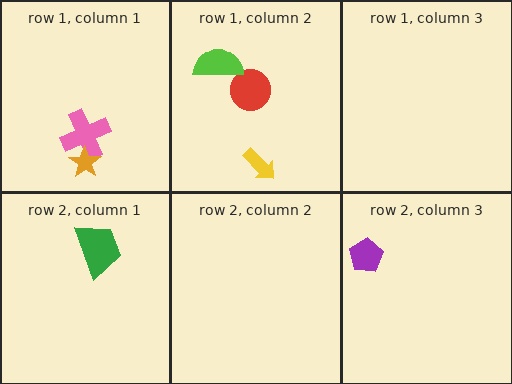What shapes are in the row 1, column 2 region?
The yellow arrow, the red circle, the lime semicircle.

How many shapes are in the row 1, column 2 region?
3.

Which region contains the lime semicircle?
The row 1, column 2 region.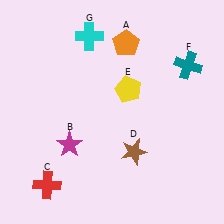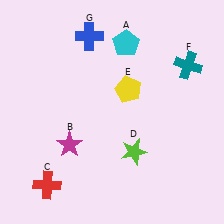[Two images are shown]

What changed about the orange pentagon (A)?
In Image 1, A is orange. In Image 2, it changed to cyan.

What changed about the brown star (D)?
In Image 1, D is brown. In Image 2, it changed to lime.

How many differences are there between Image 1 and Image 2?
There are 3 differences between the two images.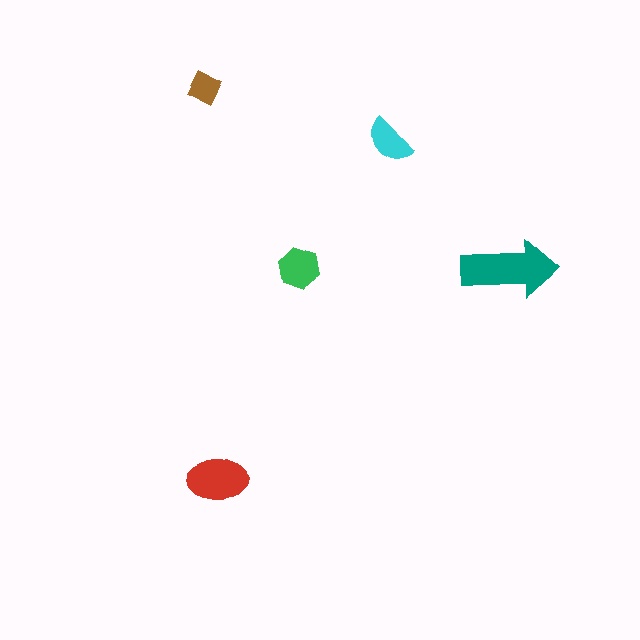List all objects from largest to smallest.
The teal arrow, the red ellipse, the green hexagon, the cyan semicircle, the brown diamond.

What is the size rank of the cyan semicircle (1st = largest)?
4th.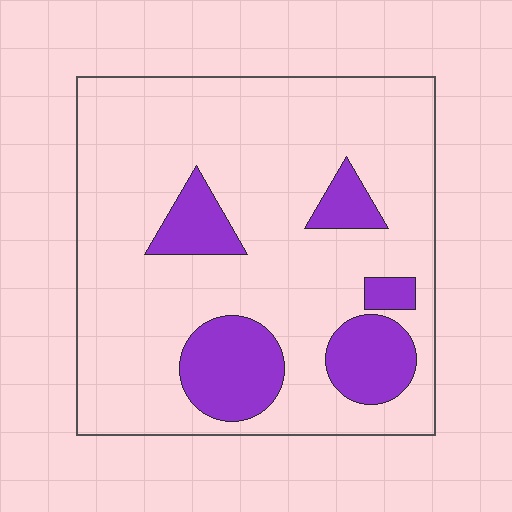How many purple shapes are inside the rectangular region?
5.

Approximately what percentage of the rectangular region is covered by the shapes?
Approximately 20%.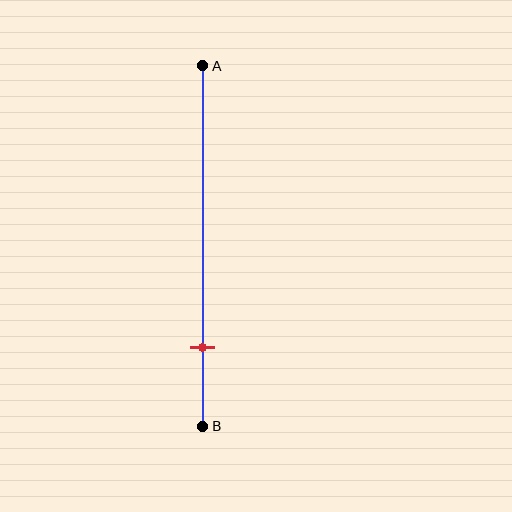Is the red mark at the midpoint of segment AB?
No, the mark is at about 80% from A, not at the 50% midpoint.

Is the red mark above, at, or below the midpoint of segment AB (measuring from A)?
The red mark is below the midpoint of segment AB.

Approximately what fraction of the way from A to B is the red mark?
The red mark is approximately 80% of the way from A to B.